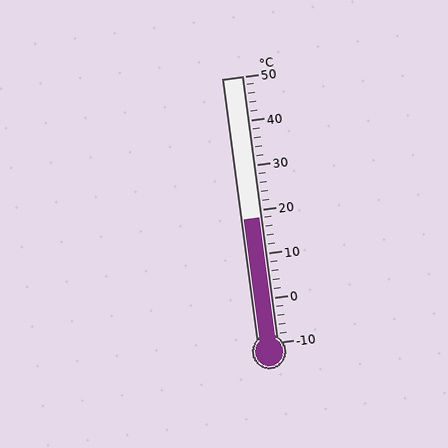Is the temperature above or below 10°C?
The temperature is above 10°C.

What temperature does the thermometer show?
The thermometer shows approximately 18°C.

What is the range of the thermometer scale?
The thermometer scale ranges from -10°C to 50°C.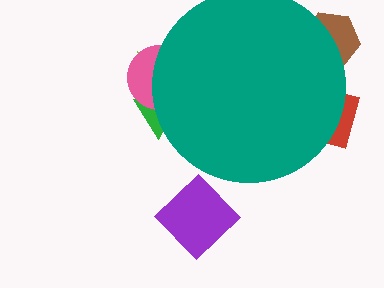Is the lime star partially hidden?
Yes, the lime star is partially hidden behind the teal circle.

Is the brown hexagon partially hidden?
Yes, the brown hexagon is partially hidden behind the teal circle.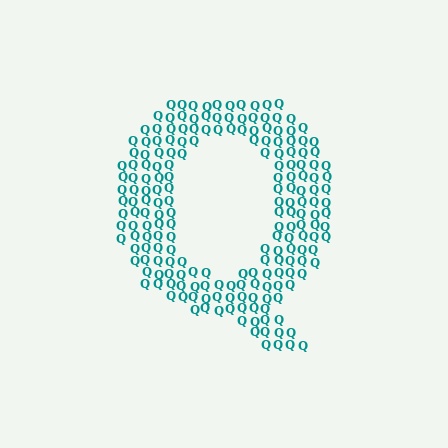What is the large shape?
The large shape is the letter Q.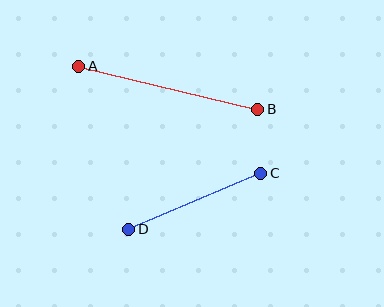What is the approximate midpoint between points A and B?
The midpoint is at approximately (168, 88) pixels.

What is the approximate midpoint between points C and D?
The midpoint is at approximately (195, 201) pixels.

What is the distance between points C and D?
The distance is approximately 144 pixels.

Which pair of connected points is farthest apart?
Points A and B are farthest apart.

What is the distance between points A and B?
The distance is approximately 184 pixels.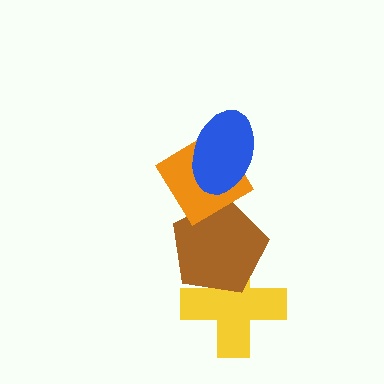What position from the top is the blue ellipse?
The blue ellipse is 1st from the top.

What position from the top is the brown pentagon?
The brown pentagon is 3rd from the top.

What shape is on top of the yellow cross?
The brown pentagon is on top of the yellow cross.